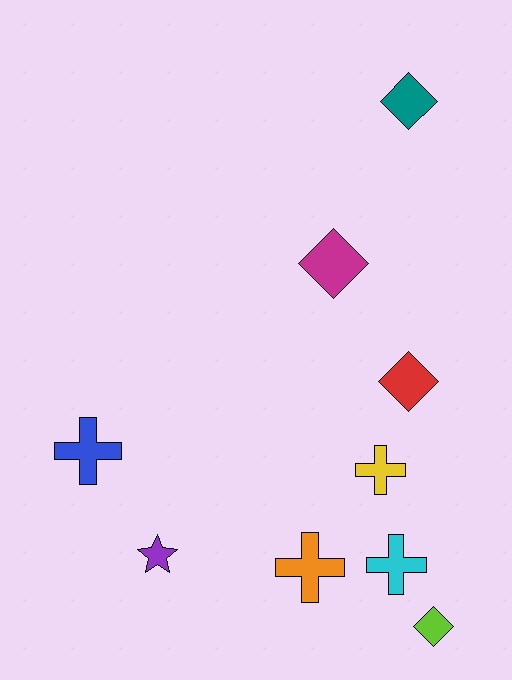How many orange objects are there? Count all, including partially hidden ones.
There is 1 orange object.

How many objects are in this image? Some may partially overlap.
There are 9 objects.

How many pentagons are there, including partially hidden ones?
There are no pentagons.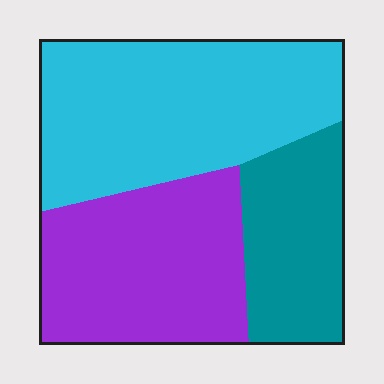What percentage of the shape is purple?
Purple covers around 35% of the shape.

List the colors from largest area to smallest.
From largest to smallest: cyan, purple, teal.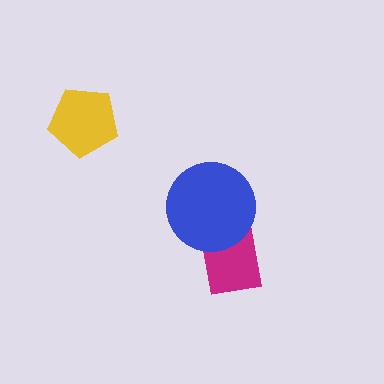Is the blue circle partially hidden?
No, no other shape covers it.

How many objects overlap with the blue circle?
1 object overlaps with the blue circle.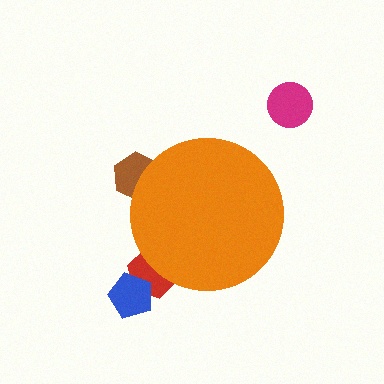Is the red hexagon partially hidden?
Yes, the red hexagon is partially hidden behind the orange circle.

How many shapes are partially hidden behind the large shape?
2 shapes are partially hidden.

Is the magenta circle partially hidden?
No, the magenta circle is fully visible.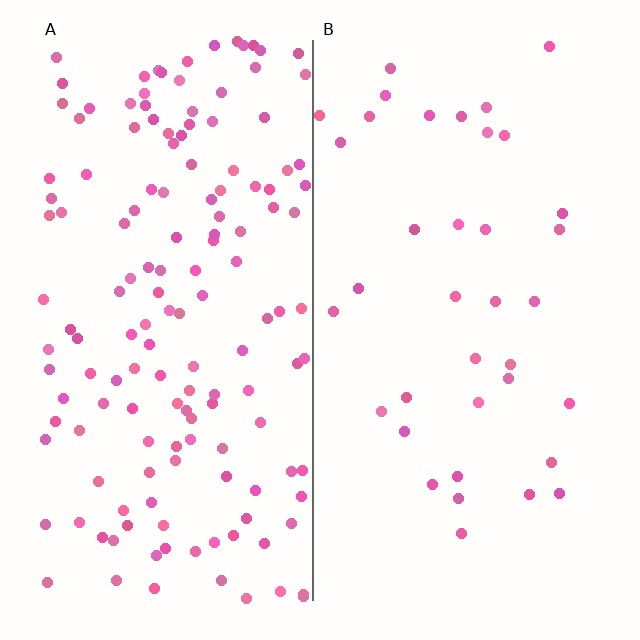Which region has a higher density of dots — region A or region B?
A (the left).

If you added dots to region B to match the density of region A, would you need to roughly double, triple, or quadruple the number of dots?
Approximately quadruple.